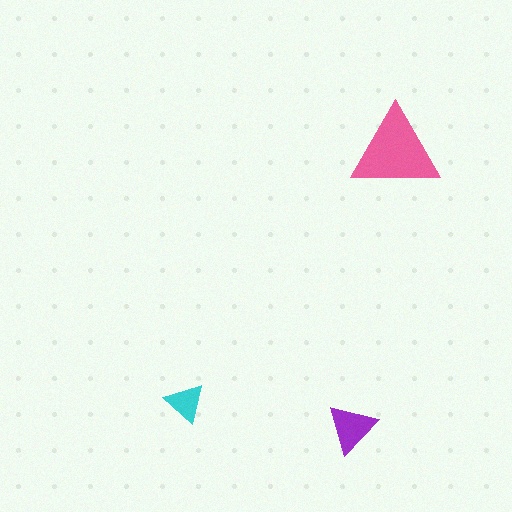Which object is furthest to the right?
The pink triangle is rightmost.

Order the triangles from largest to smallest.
the pink one, the purple one, the cyan one.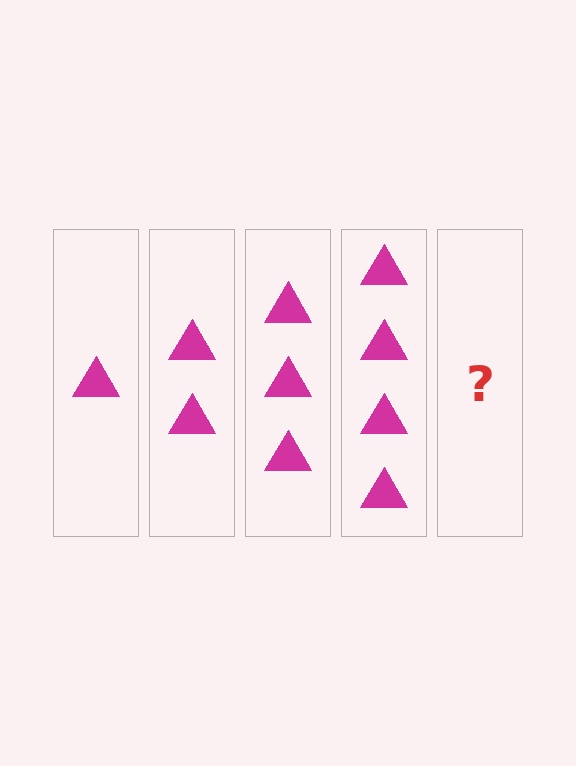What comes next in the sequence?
The next element should be 5 triangles.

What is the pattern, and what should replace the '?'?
The pattern is that each step adds one more triangle. The '?' should be 5 triangles.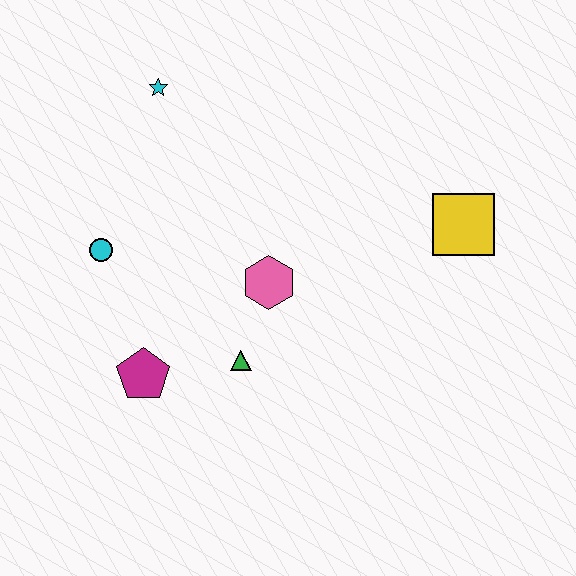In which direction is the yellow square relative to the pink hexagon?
The yellow square is to the right of the pink hexagon.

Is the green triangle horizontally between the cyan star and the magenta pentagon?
No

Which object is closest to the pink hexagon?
The green triangle is closest to the pink hexagon.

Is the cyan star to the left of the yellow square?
Yes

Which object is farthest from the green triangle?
The cyan star is farthest from the green triangle.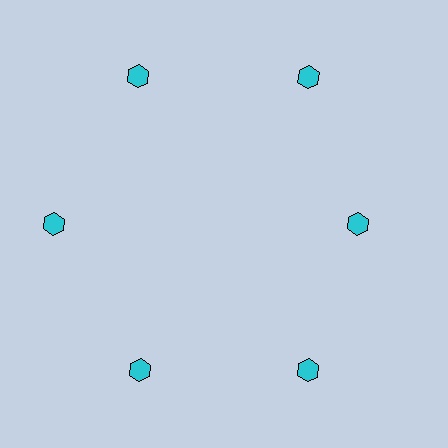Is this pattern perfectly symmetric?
No. The 6 cyan hexagons are arranged in a ring, but one element near the 3 o'clock position is pulled inward toward the center, breaking the 6-fold rotational symmetry.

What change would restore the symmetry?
The symmetry would be restored by moving it outward, back onto the ring so that all 6 hexagons sit at equal angles and equal distance from the center.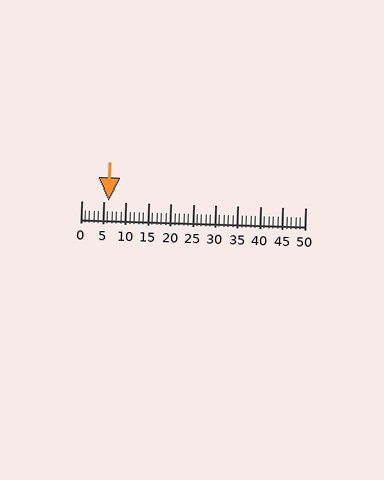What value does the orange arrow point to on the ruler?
The orange arrow points to approximately 6.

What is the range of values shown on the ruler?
The ruler shows values from 0 to 50.